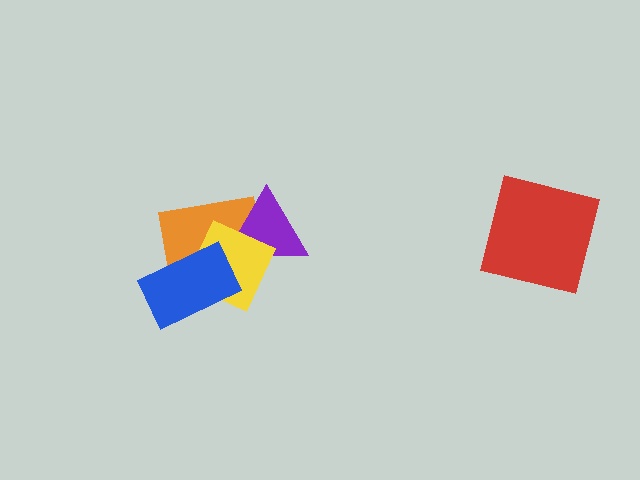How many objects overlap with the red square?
0 objects overlap with the red square.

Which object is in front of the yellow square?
The blue rectangle is in front of the yellow square.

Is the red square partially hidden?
No, no other shape covers it.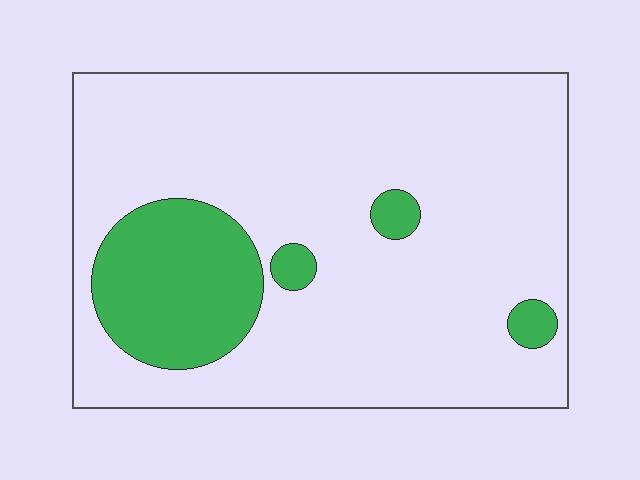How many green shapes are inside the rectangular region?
4.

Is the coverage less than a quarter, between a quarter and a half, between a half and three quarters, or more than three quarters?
Less than a quarter.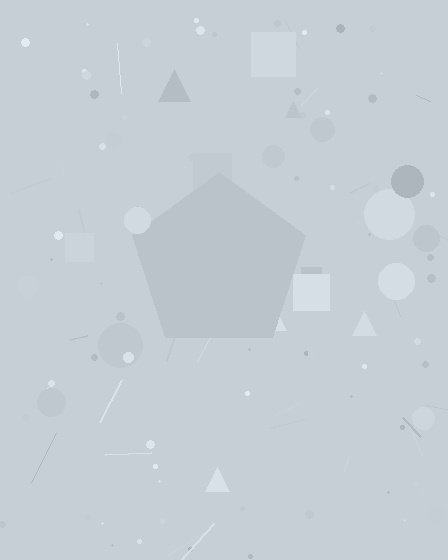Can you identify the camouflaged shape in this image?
The camouflaged shape is a pentagon.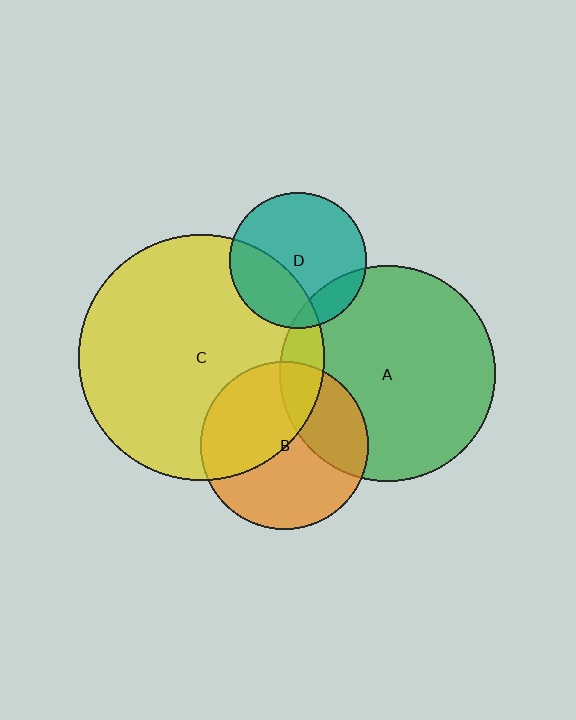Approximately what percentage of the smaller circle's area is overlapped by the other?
Approximately 15%.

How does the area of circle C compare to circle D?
Approximately 3.3 times.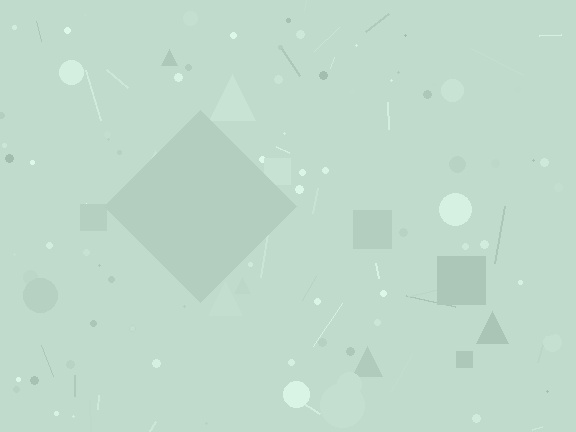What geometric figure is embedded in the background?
A diamond is embedded in the background.